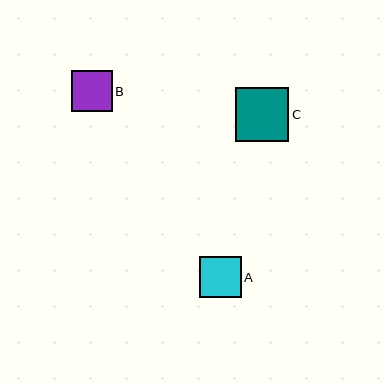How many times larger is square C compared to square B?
Square C is approximately 1.3 times the size of square B.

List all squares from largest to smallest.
From largest to smallest: C, A, B.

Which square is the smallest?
Square B is the smallest with a size of approximately 41 pixels.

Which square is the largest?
Square C is the largest with a size of approximately 53 pixels.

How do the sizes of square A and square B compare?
Square A and square B are approximately the same size.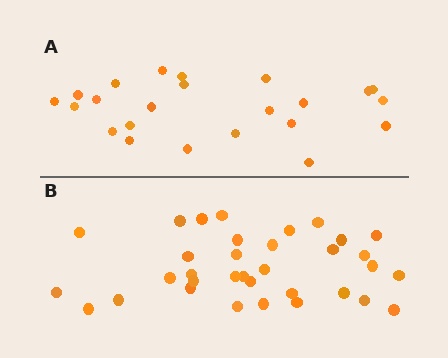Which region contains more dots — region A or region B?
Region B (the bottom region) has more dots.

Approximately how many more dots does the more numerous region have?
Region B has roughly 12 or so more dots than region A.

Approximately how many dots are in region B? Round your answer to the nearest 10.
About 30 dots. (The exact count is 34, which rounds to 30.)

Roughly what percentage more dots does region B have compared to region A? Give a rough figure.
About 50% more.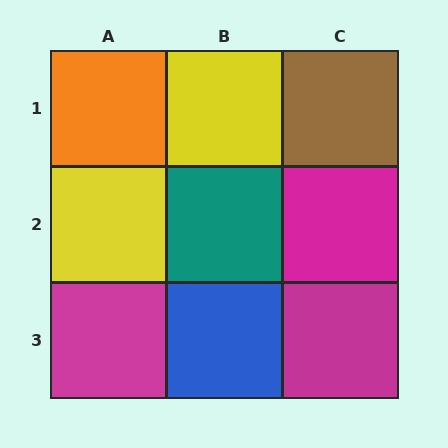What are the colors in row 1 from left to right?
Orange, yellow, brown.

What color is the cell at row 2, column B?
Teal.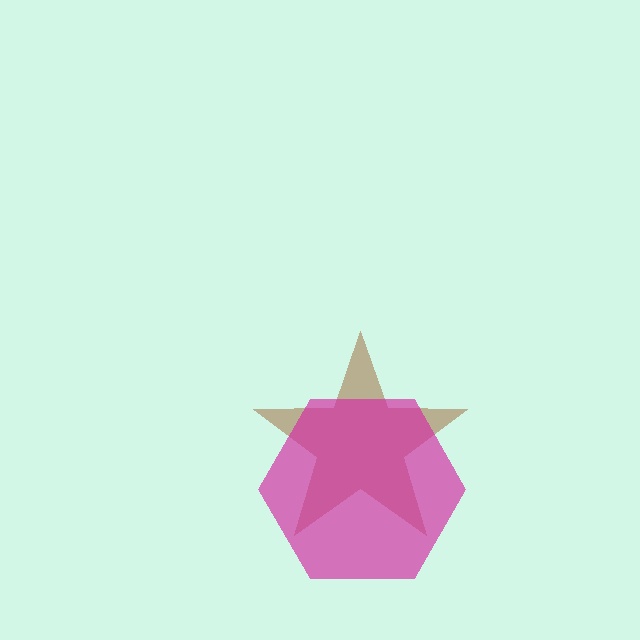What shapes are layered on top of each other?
The layered shapes are: a brown star, a magenta hexagon.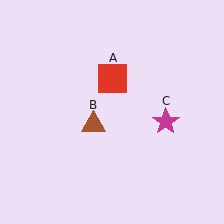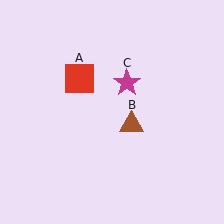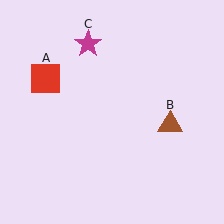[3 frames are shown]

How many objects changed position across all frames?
3 objects changed position: red square (object A), brown triangle (object B), magenta star (object C).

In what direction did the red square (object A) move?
The red square (object A) moved left.